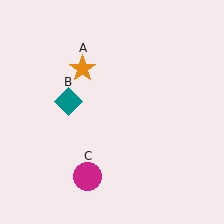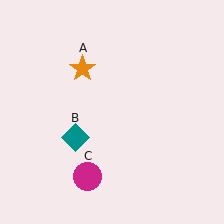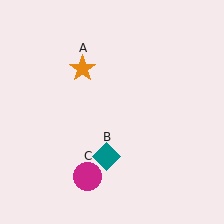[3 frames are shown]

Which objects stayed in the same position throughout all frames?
Orange star (object A) and magenta circle (object C) remained stationary.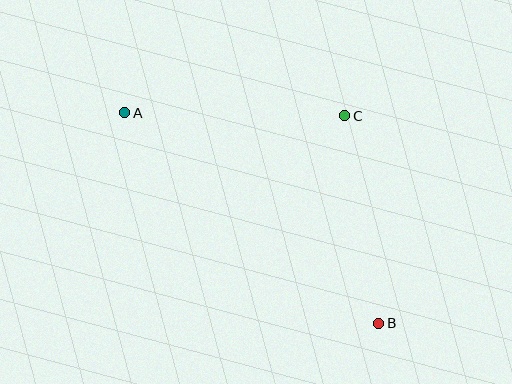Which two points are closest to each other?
Points B and C are closest to each other.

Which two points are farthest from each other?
Points A and B are farthest from each other.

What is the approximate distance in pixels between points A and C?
The distance between A and C is approximately 220 pixels.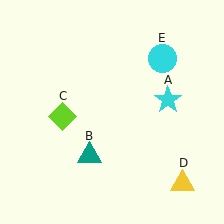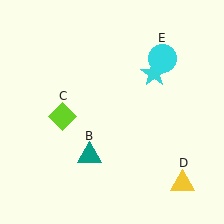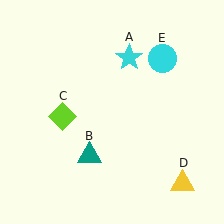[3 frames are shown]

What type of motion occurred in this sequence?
The cyan star (object A) rotated counterclockwise around the center of the scene.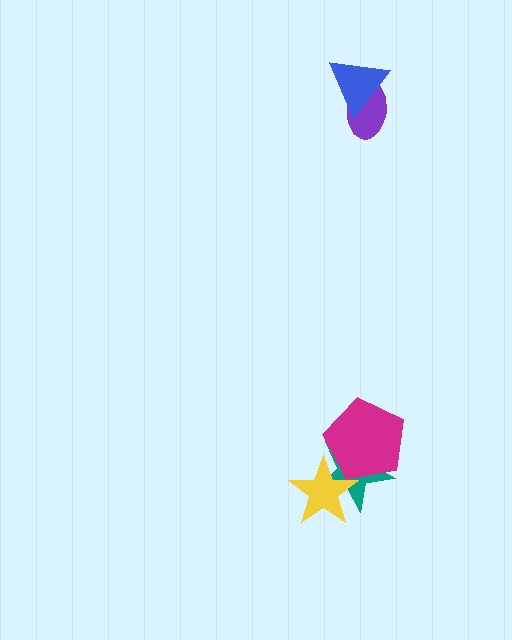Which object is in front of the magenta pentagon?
The yellow star is in front of the magenta pentagon.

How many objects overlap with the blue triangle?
1 object overlaps with the blue triangle.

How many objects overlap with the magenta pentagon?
2 objects overlap with the magenta pentagon.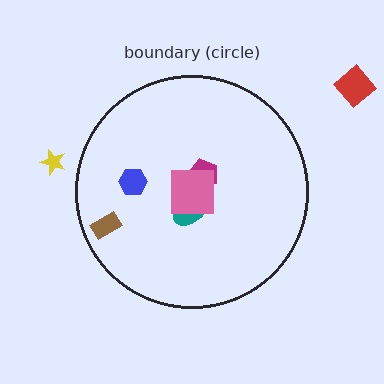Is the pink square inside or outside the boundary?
Inside.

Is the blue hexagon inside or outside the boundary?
Inside.